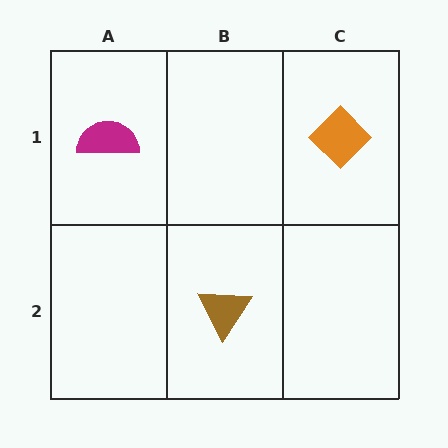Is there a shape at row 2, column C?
No, that cell is empty.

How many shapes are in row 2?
1 shape.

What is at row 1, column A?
A magenta semicircle.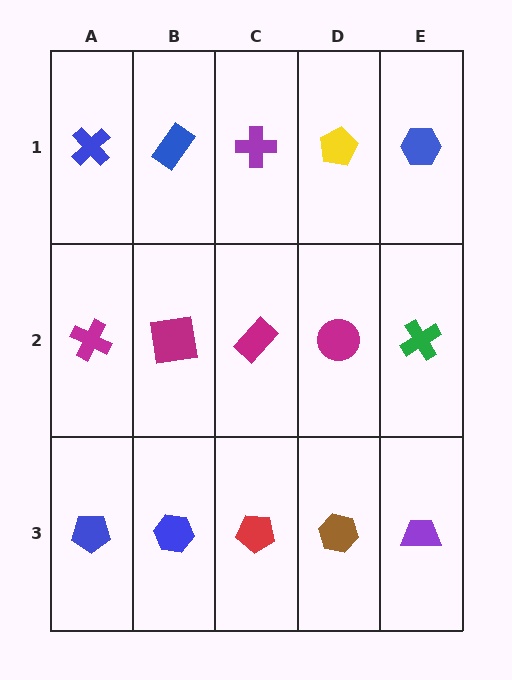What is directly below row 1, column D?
A magenta circle.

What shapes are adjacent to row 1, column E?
A green cross (row 2, column E), a yellow pentagon (row 1, column D).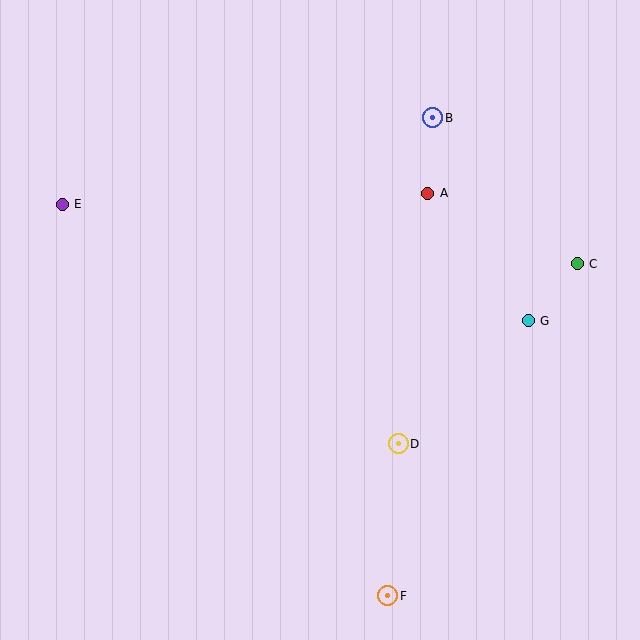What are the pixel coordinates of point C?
Point C is at (577, 264).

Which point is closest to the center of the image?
Point D at (398, 444) is closest to the center.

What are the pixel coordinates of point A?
Point A is at (428, 193).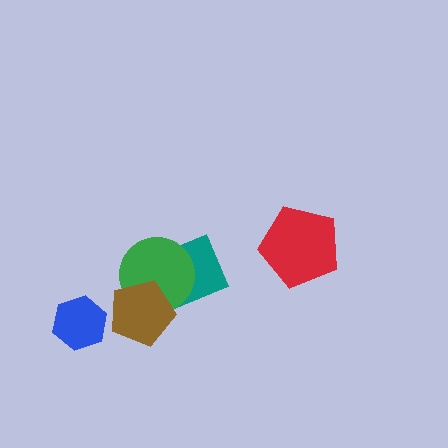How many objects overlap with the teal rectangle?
2 objects overlap with the teal rectangle.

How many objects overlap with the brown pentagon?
2 objects overlap with the brown pentagon.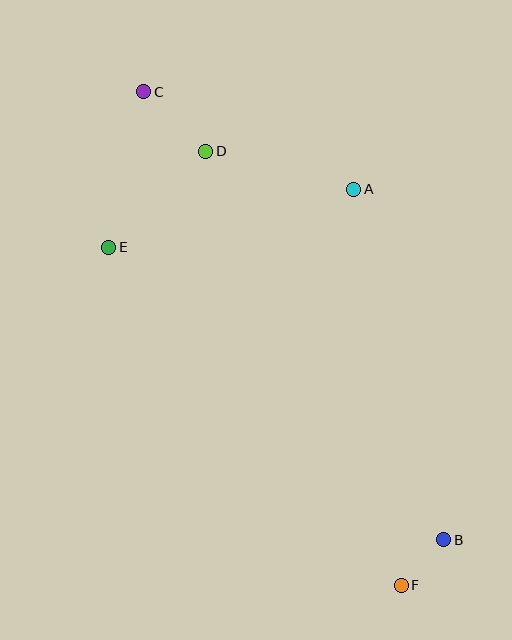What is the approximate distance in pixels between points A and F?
The distance between A and F is approximately 399 pixels.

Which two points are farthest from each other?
Points C and F are farthest from each other.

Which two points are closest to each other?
Points B and F are closest to each other.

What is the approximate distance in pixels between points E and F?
The distance between E and F is approximately 447 pixels.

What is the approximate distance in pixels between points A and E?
The distance between A and E is approximately 252 pixels.